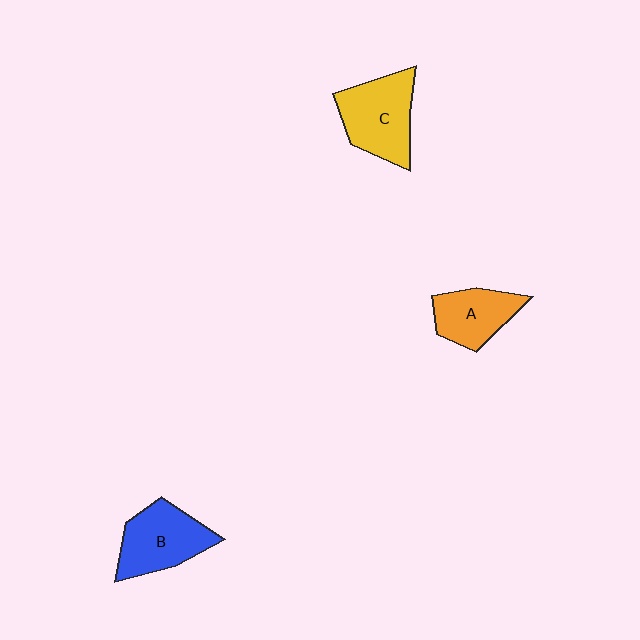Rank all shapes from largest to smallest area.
From largest to smallest: C (yellow), B (blue), A (orange).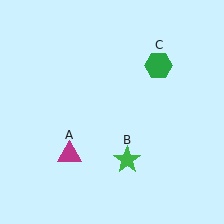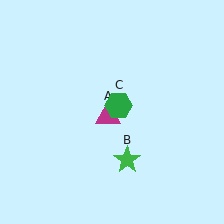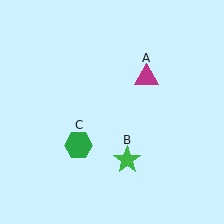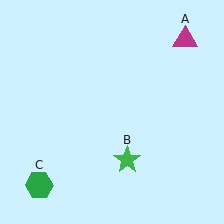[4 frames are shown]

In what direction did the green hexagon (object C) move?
The green hexagon (object C) moved down and to the left.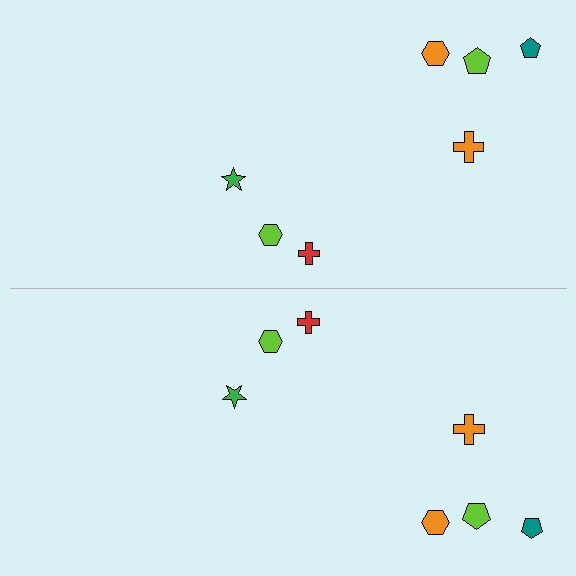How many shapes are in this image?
There are 14 shapes in this image.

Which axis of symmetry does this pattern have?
The pattern has a horizontal axis of symmetry running through the center of the image.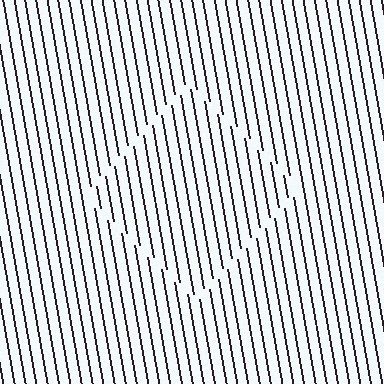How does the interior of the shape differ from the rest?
The interior of the shape contains the same grating, shifted by half a period — the contour is defined by the phase discontinuity where line-ends from the inner and outer gratings abut.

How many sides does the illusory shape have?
4 sides — the line-ends trace a square.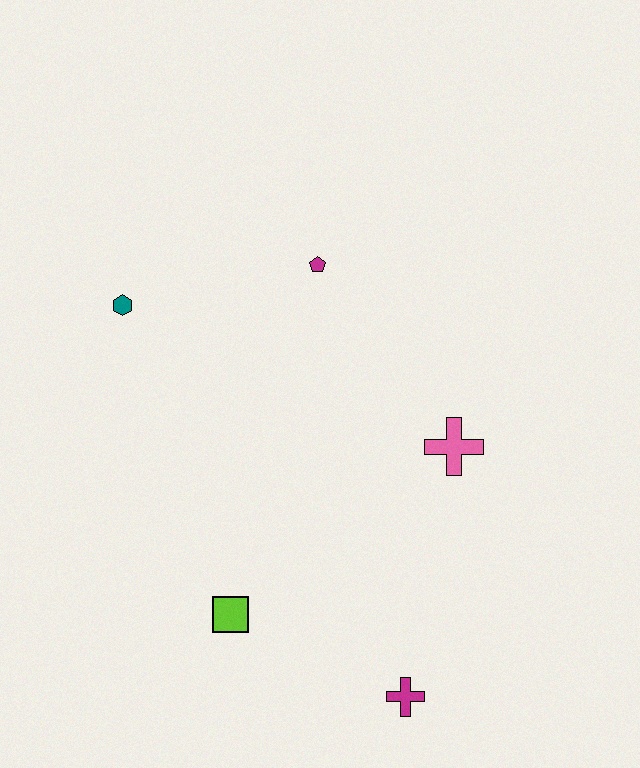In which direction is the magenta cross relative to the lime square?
The magenta cross is to the right of the lime square.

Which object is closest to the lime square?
The magenta cross is closest to the lime square.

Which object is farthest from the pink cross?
The teal hexagon is farthest from the pink cross.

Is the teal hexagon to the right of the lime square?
No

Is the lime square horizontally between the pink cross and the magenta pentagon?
No